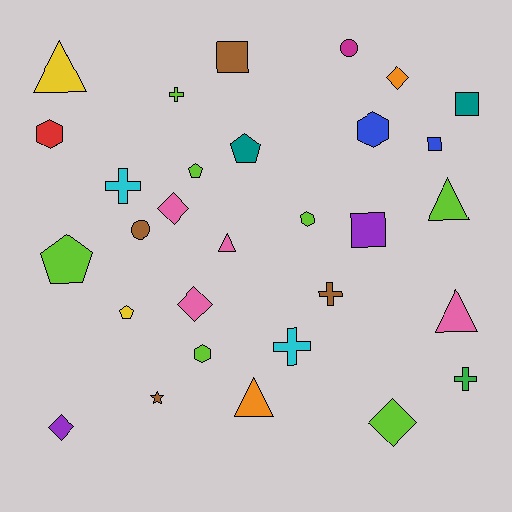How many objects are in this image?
There are 30 objects.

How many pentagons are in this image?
There are 4 pentagons.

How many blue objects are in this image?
There are 2 blue objects.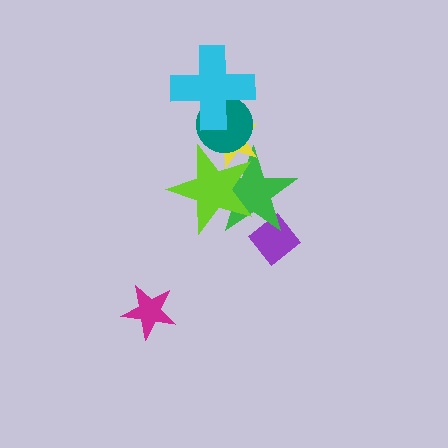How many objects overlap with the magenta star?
0 objects overlap with the magenta star.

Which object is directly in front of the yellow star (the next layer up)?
The teal circle is directly in front of the yellow star.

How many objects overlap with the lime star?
3 objects overlap with the lime star.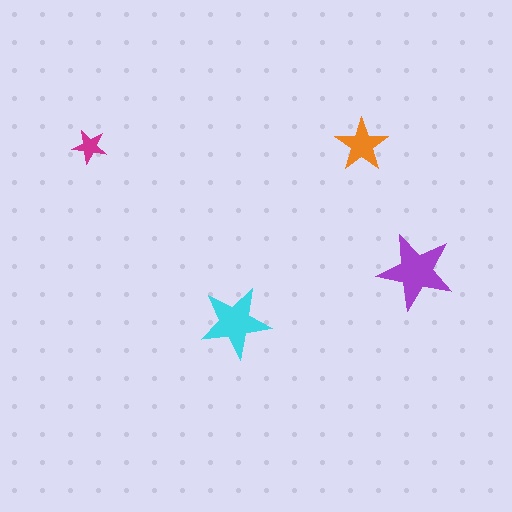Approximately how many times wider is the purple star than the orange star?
About 1.5 times wider.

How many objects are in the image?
There are 4 objects in the image.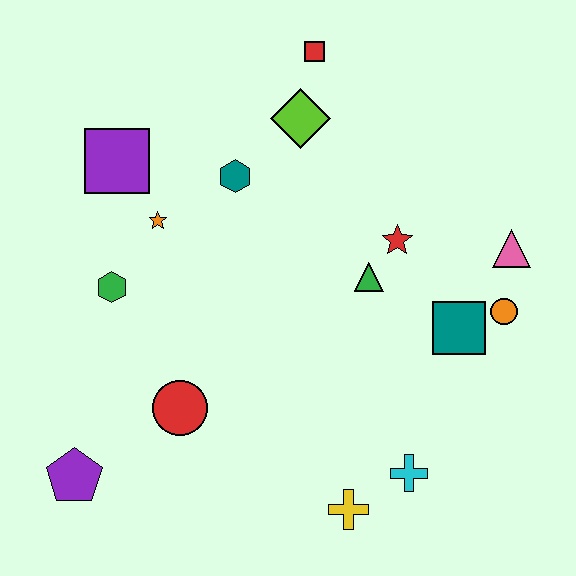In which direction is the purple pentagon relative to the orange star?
The purple pentagon is below the orange star.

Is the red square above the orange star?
Yes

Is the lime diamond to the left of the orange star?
No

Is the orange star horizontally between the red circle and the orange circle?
No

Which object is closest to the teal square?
The orange circle is closest to the teal square.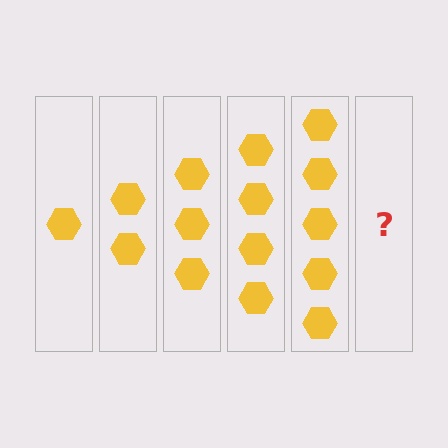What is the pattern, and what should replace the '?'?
The pattern is that each step adds one more hexagon. The '?' should be 6 hexagons.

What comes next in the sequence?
The next element should be 6 hexagons.